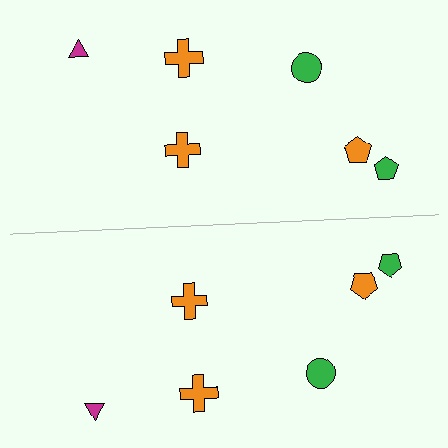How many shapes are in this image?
There are 12 shapes in this image.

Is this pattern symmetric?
Yes, this pattern has bilateral (reflection) symmetry.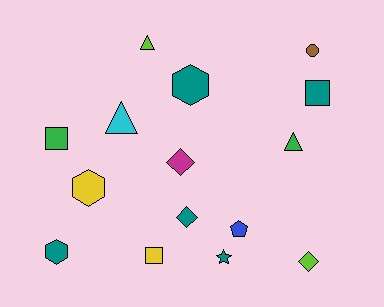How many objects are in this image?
There are 15 objects.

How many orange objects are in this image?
There are no orange objects.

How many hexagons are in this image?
There are 3 hexagons.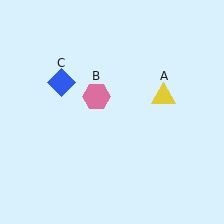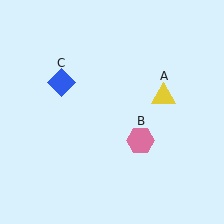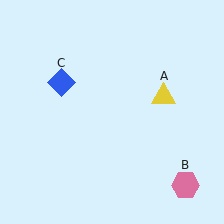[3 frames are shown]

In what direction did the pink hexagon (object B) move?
The pink hexagon (object B) moved down and to the right.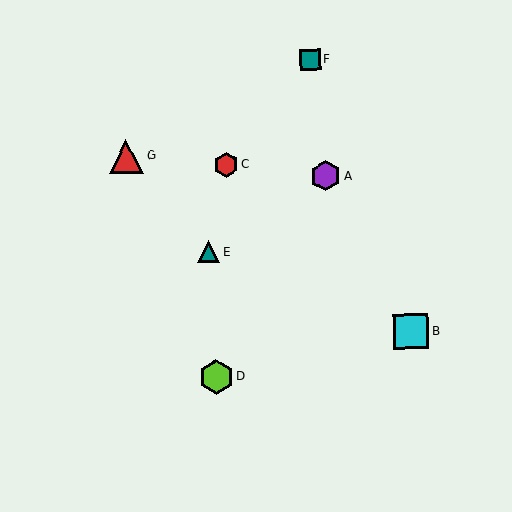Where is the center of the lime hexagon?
The center of the lime hexagon is at (216, 377).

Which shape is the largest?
The cyan square (labeled B) is the largest.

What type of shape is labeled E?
Shape E is a teal triangle.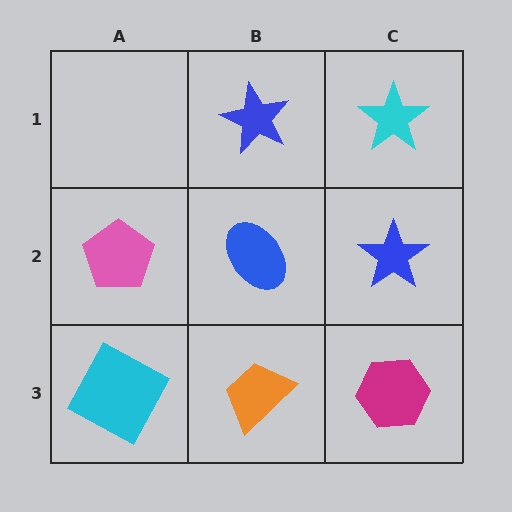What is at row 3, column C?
A magenta hexagon.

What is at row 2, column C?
A blue star.